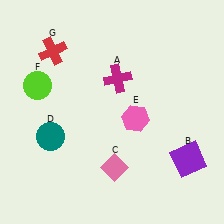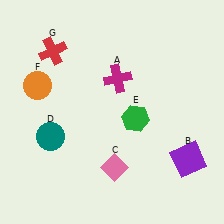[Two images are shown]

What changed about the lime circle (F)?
In Image 1, F is lime. In Image 2, it changed to orange.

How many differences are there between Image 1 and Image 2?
There are 2 differences between the two images.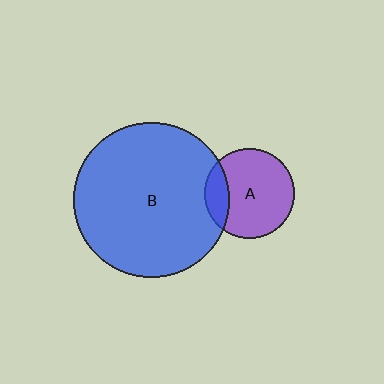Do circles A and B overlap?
Yes.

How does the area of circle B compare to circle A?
Approximately 3.0 times.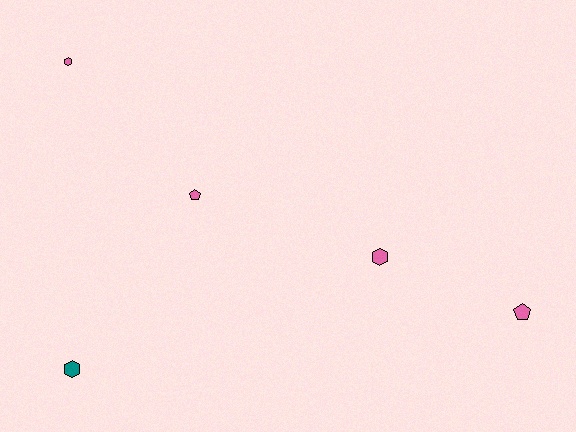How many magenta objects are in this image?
There are no magenta objects.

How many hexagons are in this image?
There are 3 hexagons.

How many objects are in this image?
There are 5 objects.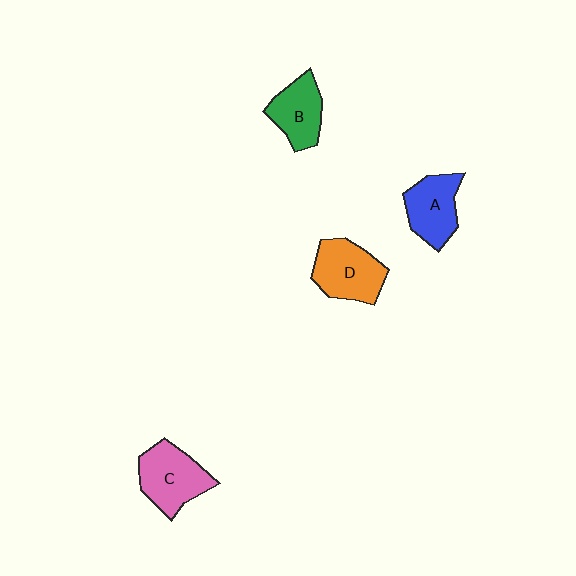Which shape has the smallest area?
Shape B (green).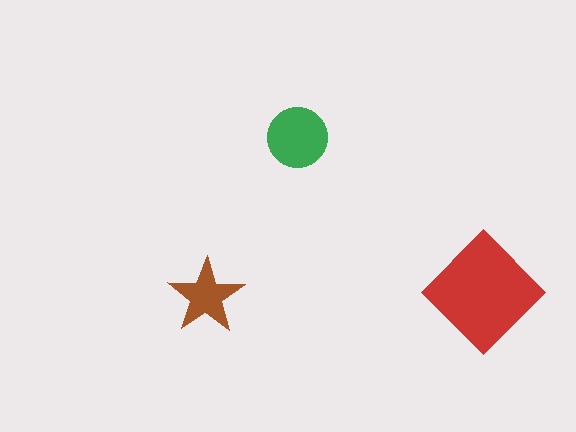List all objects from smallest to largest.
The brown star, the green circle, the red diamond.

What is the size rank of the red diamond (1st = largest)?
1st.